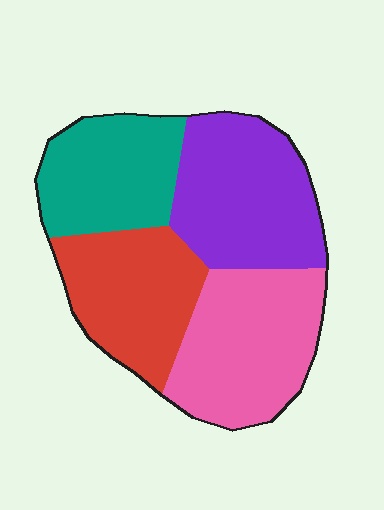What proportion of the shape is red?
Red takes up about one quarter (1/4) of the shape.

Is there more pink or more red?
Pink.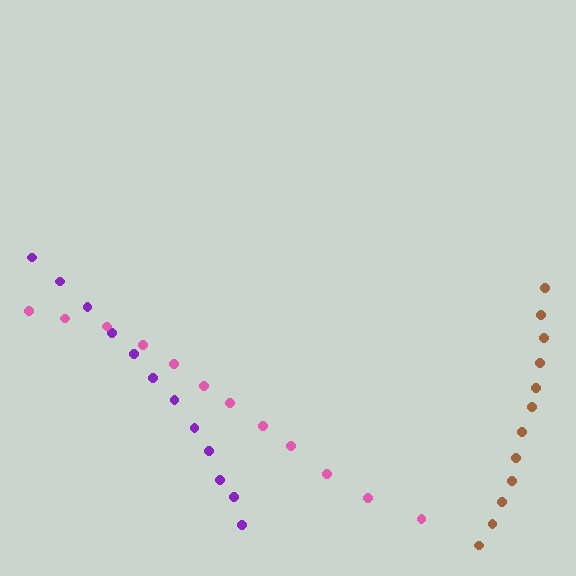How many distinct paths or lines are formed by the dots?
There are 3 distinct paths.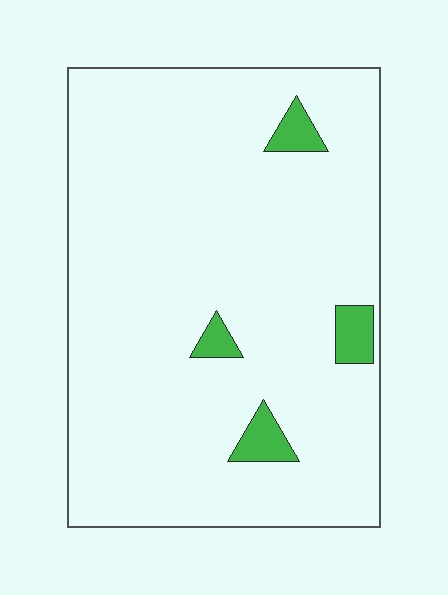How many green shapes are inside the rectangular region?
4.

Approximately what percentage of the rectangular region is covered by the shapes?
Approximately 5%.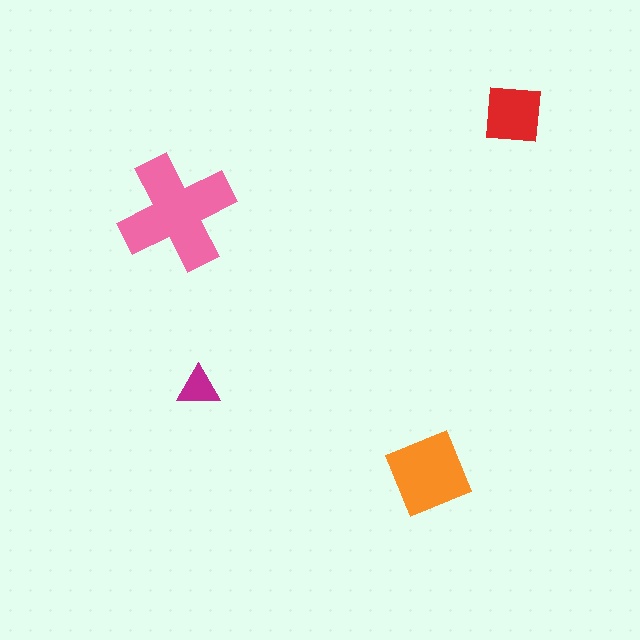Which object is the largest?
The pink cross.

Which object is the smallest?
The magenta triangle.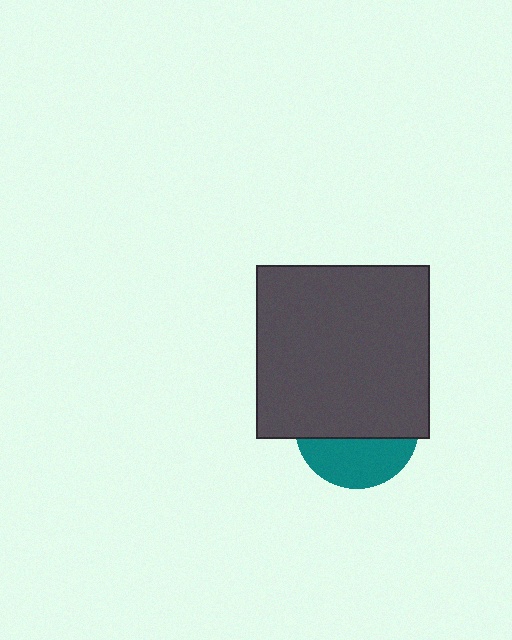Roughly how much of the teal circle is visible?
A small part of it is visible (roughly 37%).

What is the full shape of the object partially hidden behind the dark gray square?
The partially hidden object is a teal circle.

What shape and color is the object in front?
The object in front is a dark gray square.